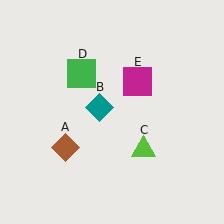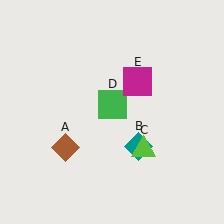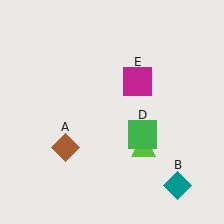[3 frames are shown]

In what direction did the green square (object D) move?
The green square (object D) moved down and to the right.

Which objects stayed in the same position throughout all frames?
Brown diamond (object A) and lime triangle (object C) and magenta square (object E) remained stationary.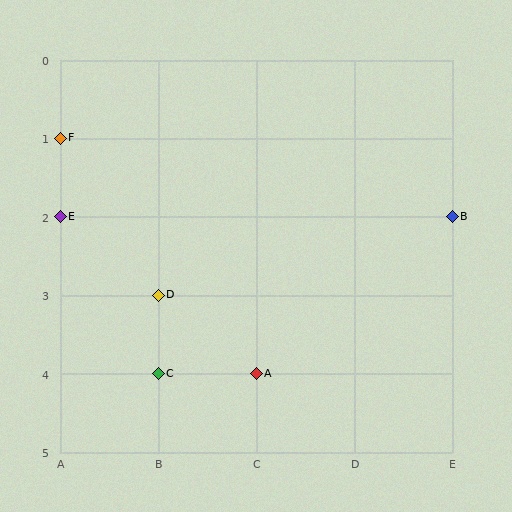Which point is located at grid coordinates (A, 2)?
Point E is at (A, 2).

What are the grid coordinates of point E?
Point E is at grid coordinates (A, 2).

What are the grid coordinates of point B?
Point B is at grid coordinates (E, 2).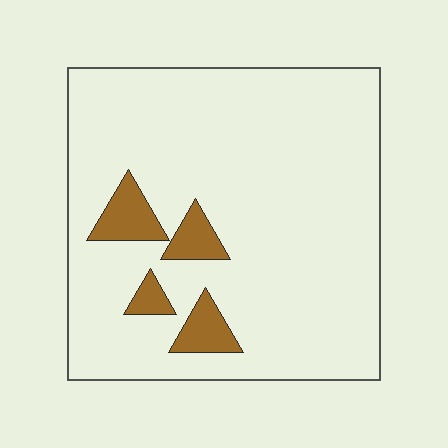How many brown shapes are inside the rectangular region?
4.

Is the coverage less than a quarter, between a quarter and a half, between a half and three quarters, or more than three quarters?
Less than a quarter.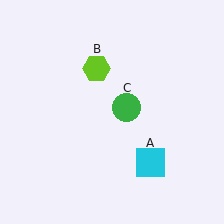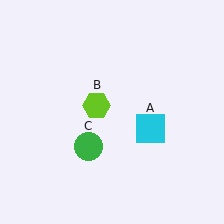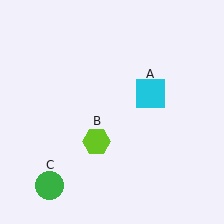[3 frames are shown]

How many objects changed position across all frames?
3 objects changed position: cyan square (object A), lime hexagon (object B), green circle (object C).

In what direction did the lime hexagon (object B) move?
The lime hexagon (object B) moved down.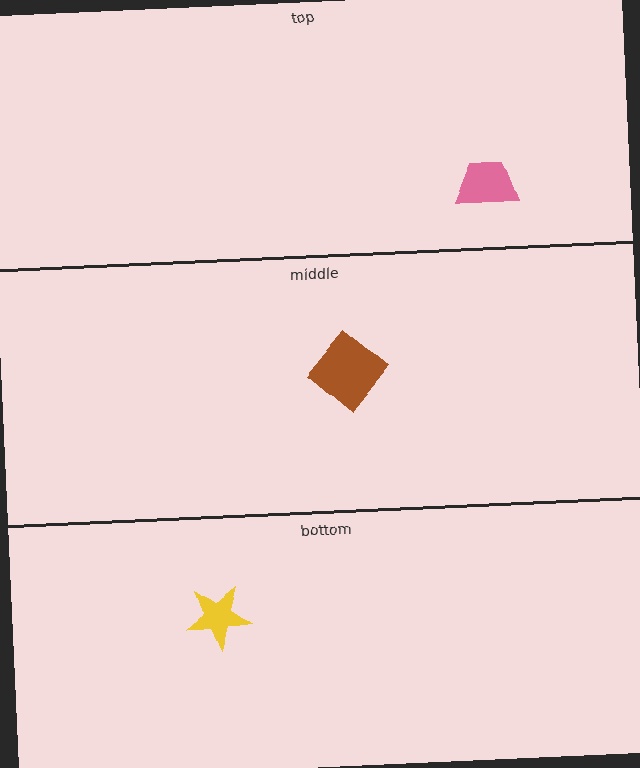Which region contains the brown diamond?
The middle region.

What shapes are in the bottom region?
The yellow star.